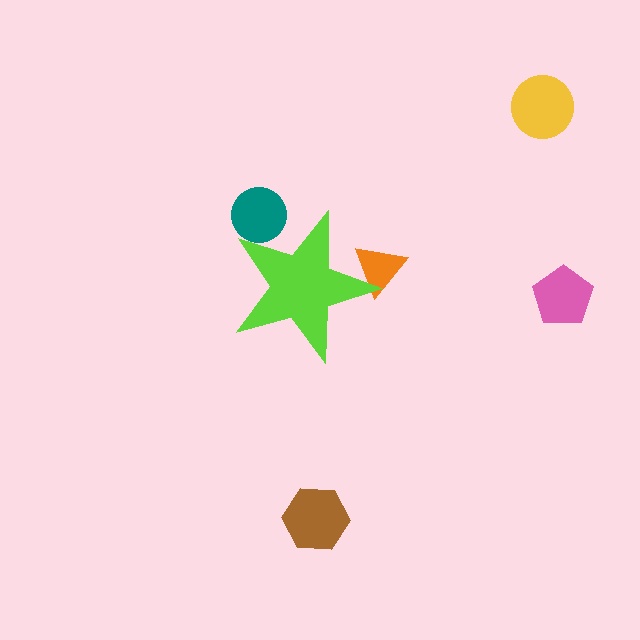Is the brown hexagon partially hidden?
No, the brown hexagon is fully visible.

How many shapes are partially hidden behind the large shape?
2 shapes are partially hidden.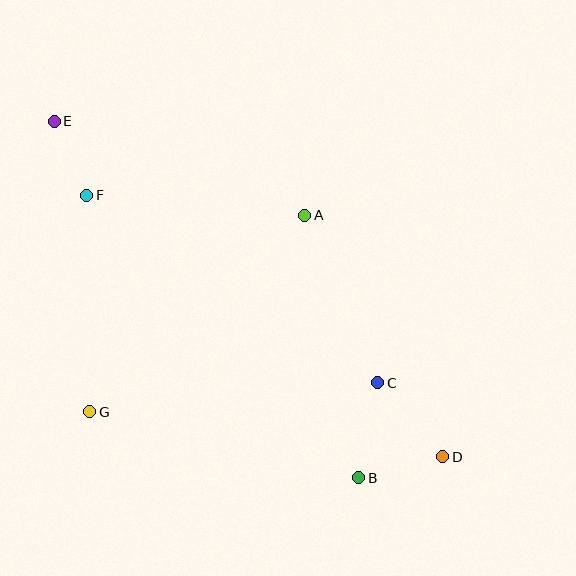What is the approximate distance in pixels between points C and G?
The distance between C and G is approximately 289 pixels.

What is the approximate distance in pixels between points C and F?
The distance between C and F is approximately 346 pixels.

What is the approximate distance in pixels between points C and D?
The distance between C and D is approximately 99 pixels.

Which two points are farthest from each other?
Points D and E are farthest from each other.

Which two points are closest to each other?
Points E and F are closest to each other.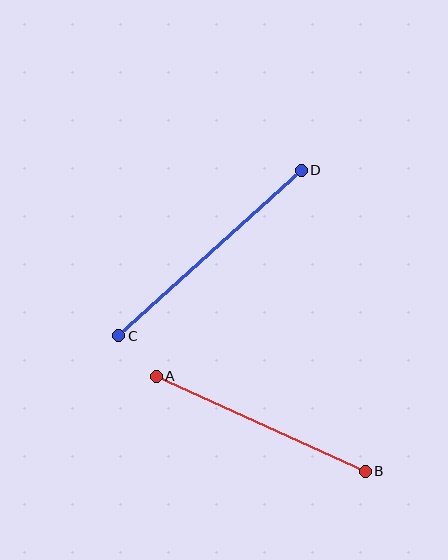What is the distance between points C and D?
The distance is approximately 246 pixels.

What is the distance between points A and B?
The distance is approximately 230 pixels.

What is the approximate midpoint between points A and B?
The midpoint is at approximately (261, 424) pixels.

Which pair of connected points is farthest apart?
Points C and D are farthest apart.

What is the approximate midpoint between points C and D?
The midpoint is at approximately (210, 253) pixels.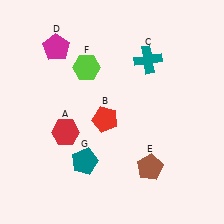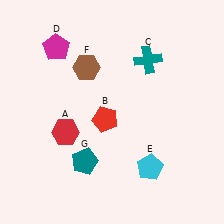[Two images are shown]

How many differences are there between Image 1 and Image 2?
There are 2 differences between the two images.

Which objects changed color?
E changed from brown to cyan. F changed from lime to brown.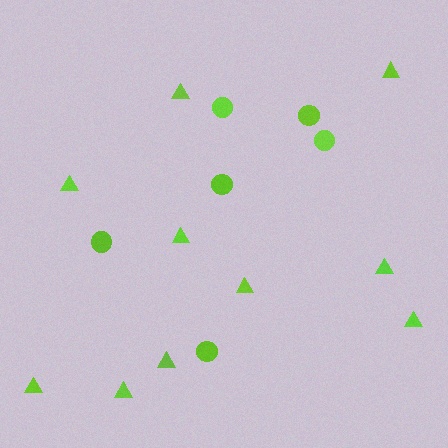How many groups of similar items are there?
There are 2 groups: one group of triangles (10) and one group of circles (6).